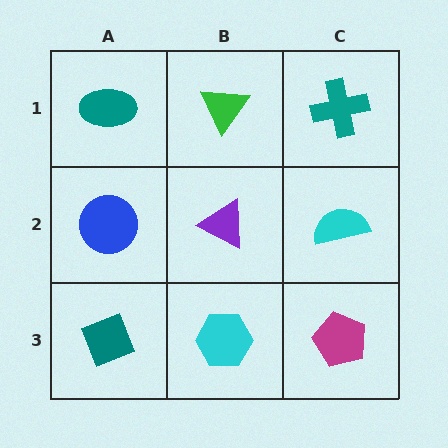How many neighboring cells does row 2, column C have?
3.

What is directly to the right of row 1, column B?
A teal cross.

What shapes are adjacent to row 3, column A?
A blue circle (row 2, column A), a cyan hexagon (row 3, column B).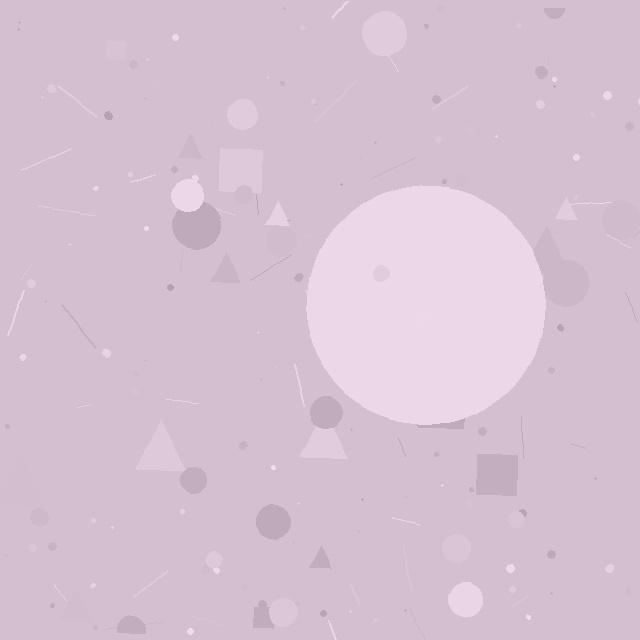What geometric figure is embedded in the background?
A circle is embedded in the background.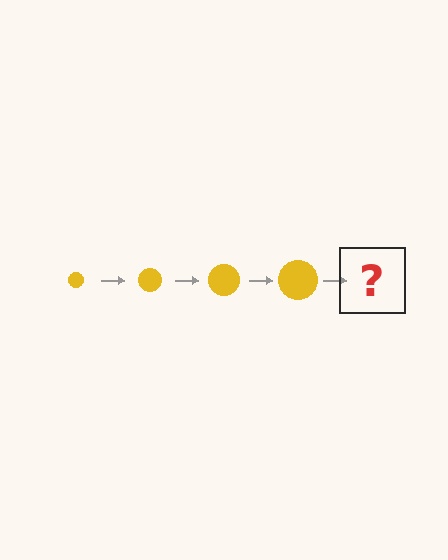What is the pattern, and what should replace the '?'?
The pattern is that the circle gets progressively larger each step. The '?' should be a yellow circle, larger than the previous one.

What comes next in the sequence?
The next element should be a yellow circle, larger than the previous one.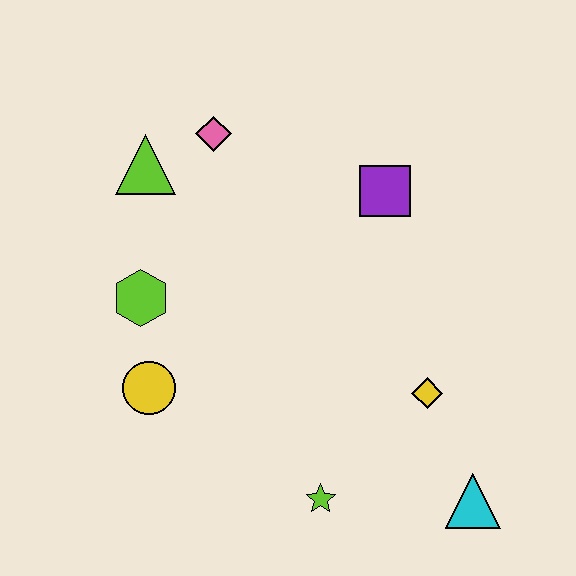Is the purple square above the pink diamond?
No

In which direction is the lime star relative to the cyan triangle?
The lime star is to the left of the cyan triangle.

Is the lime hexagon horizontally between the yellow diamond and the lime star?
No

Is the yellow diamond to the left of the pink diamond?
No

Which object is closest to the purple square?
The pink diamond is closest to the purple square.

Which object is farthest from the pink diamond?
The cyan triangle is farthest from the pink diamond.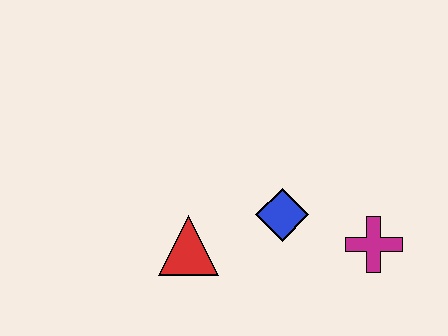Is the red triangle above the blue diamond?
No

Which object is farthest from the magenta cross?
The red triangle is farthest from the magenta cross.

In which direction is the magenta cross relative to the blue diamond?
The magenta cross is to the right of the blue diamond.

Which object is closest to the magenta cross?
The blue diamond is closest to the magenta cross.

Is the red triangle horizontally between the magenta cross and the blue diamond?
No